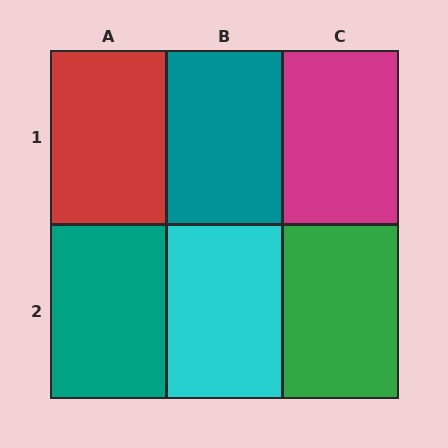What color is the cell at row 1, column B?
Teal.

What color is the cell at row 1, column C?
Magenta.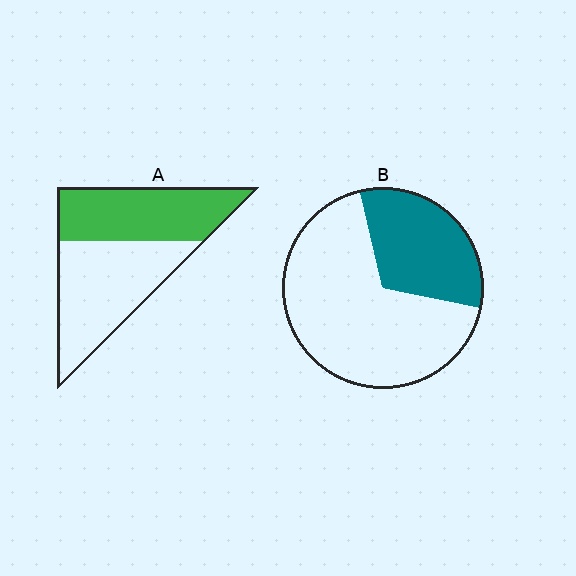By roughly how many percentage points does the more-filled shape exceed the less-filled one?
By roughly 15 percentage points (A over B).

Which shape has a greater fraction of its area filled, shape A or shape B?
Shape A.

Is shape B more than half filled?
No.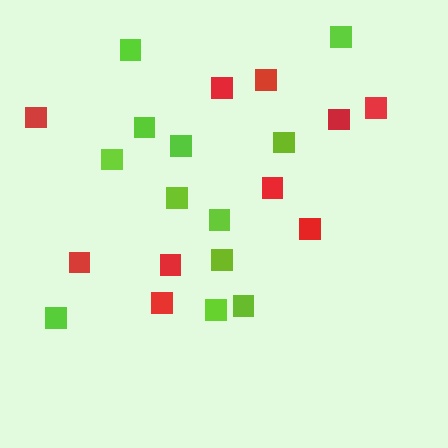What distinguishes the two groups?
There are 2 groups: one group of red squares (10) and one group of lime squares (12).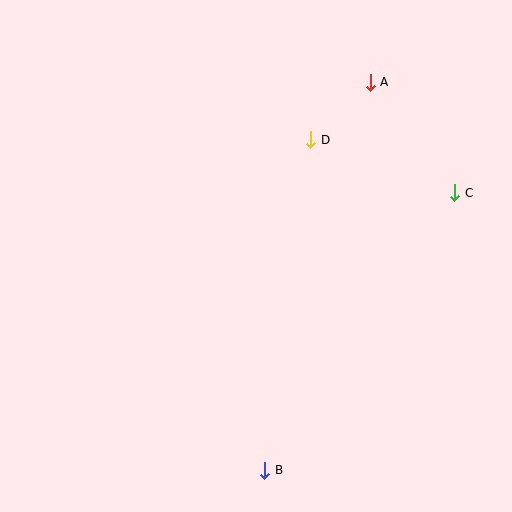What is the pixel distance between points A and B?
The distance between A and B is 402 pixels.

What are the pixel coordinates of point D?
Point D is at (311, 140).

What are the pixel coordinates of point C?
Point C is at (455, 193).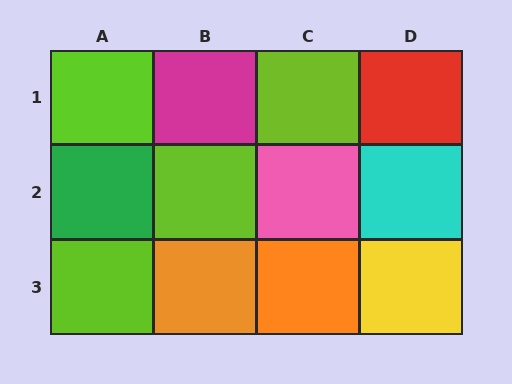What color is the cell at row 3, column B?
Orange.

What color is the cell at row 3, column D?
Yellow.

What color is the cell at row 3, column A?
Lime.